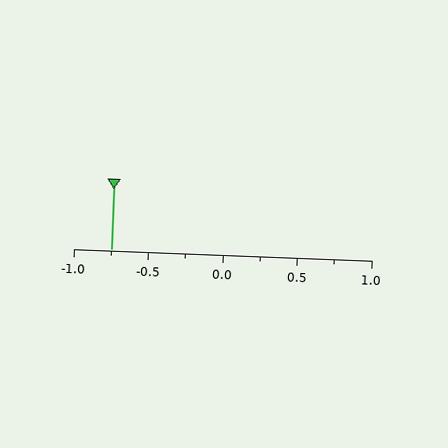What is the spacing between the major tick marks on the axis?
The major ticks are spaced 0.5 apart.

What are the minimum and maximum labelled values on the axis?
The axis runs from -1.0 to 1.0.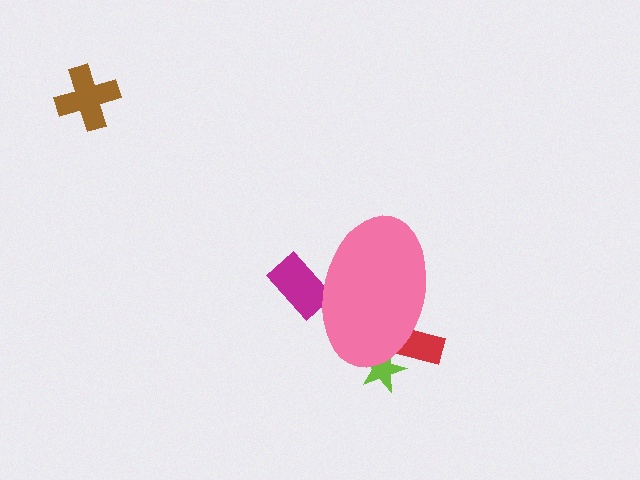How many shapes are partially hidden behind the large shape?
3 shapes are partially hidden.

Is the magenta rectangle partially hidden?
Yes, the magenta rectangle is partially hidden behind the pink ellipse.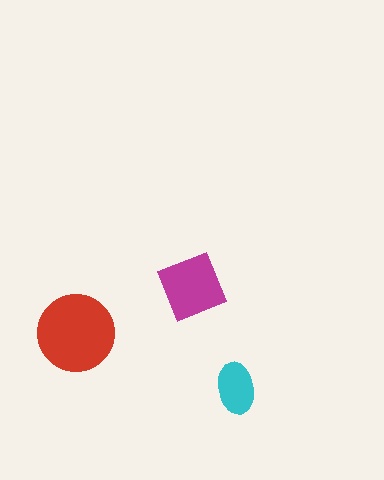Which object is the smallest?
The cyan ellipse.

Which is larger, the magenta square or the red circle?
The red circle.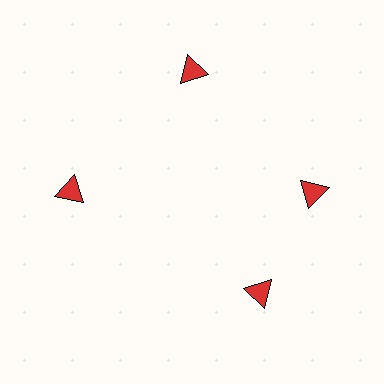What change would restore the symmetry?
The symmetry would be restored by rotating it back into even spacing with its neighbors so that all 4 triangles sit at equal angles and equal distance from the center.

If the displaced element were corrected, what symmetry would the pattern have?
It would have 4-fold rotational symmetry — the pattern would map onto itself every 90 degrees.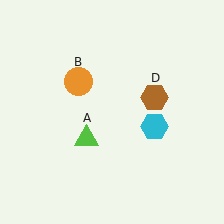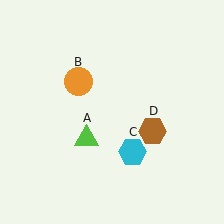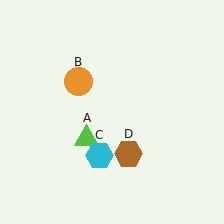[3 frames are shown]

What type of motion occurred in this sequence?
The cyan hexagon (object C), brown hexagon (object D) rotated clockwise around the center of the scene.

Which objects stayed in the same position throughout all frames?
Lime triangle (object A) and orange circle (object B) remained stationary.